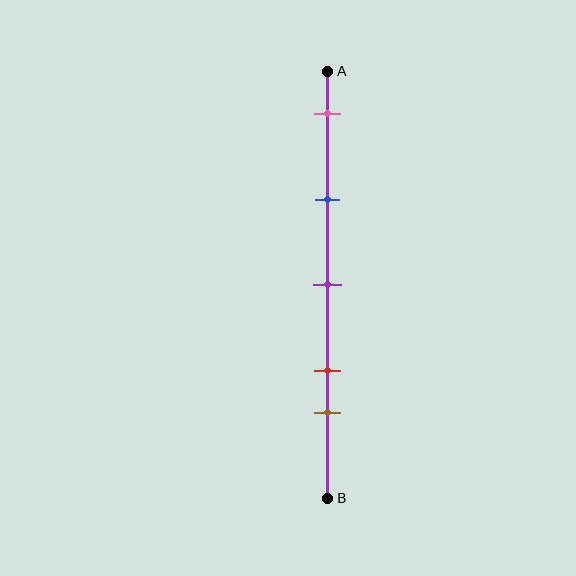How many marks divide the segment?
There are 5 marks dividing the segment.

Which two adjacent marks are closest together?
The red and brown marks are the closest adjacent pair.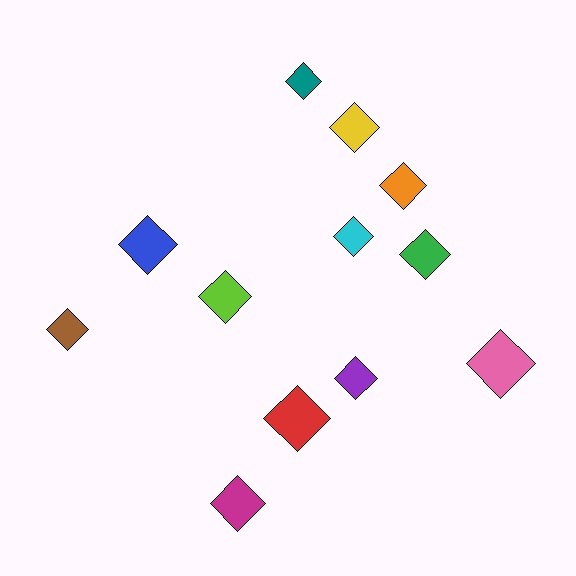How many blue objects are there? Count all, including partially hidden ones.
There is 1 blue object.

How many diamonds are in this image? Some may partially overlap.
There are 12 diamonds.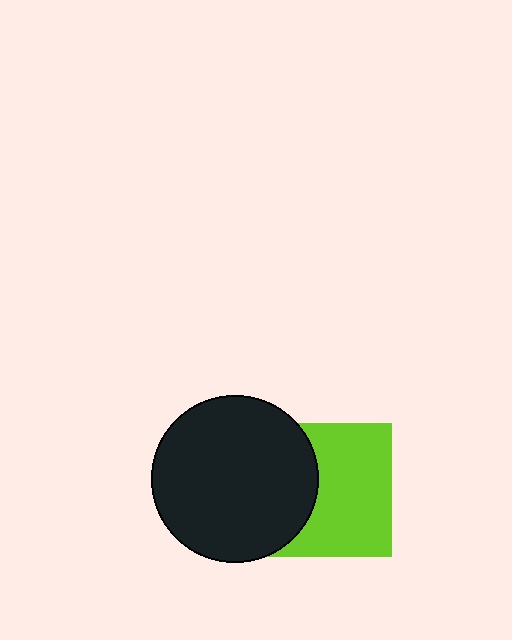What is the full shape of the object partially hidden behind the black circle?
The partially hidden object is a lime square.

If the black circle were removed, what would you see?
You would see the complete lime square.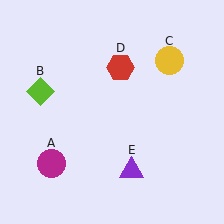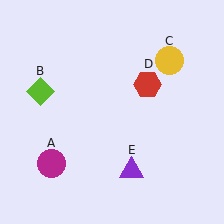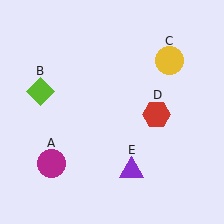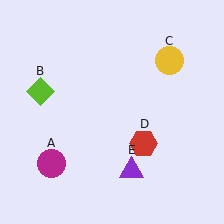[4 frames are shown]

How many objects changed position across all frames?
1 object changed position: red hexagon (object D).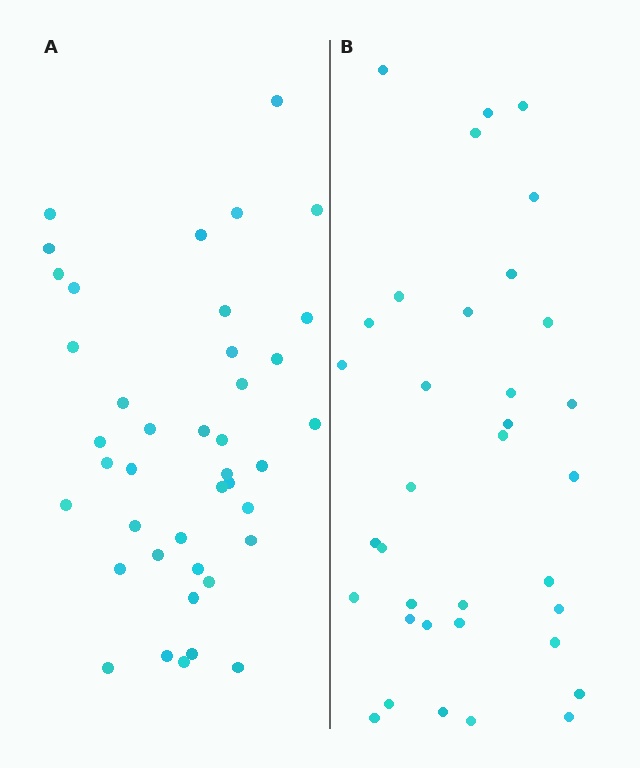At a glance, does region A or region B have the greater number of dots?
Region A (the left region) has more dots.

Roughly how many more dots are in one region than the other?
Region A has about 6 more dots than region B.